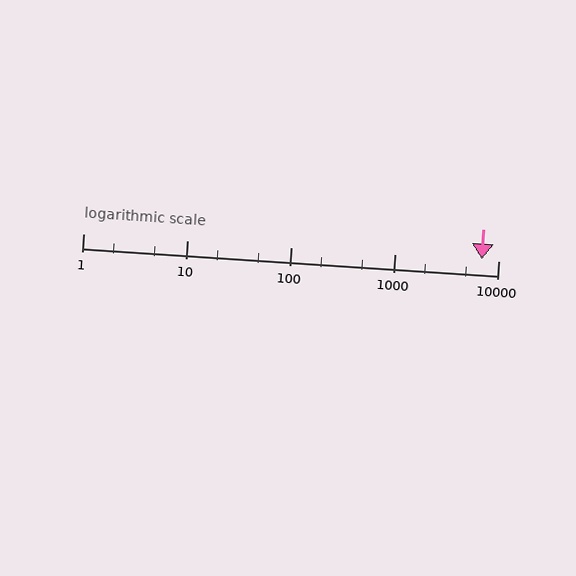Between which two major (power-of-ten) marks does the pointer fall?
The pointer is between 1000 and 10000.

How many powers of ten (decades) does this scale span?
The scale spans 4 decades, from 1 to 10000.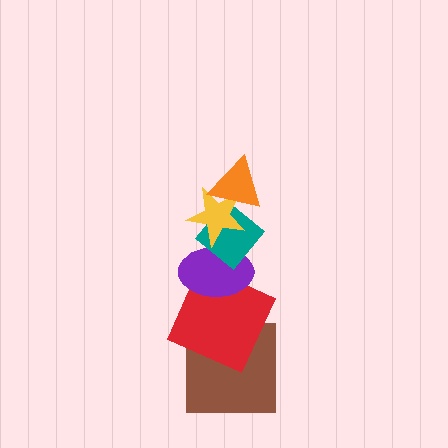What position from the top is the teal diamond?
The teal diamond is 3rd from the top.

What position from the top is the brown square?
The brown square is 6th from the top.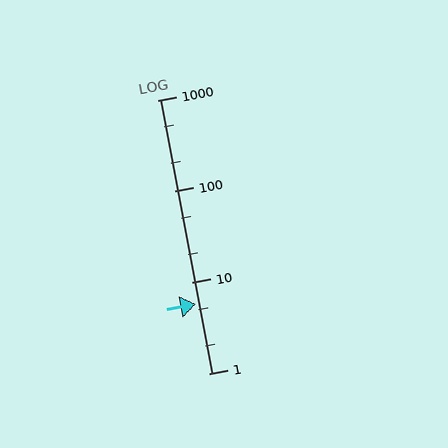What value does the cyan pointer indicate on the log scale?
The pointer indicates approximately 5.8.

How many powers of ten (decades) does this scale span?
The scale spans 3 decades, from 1 to 1000.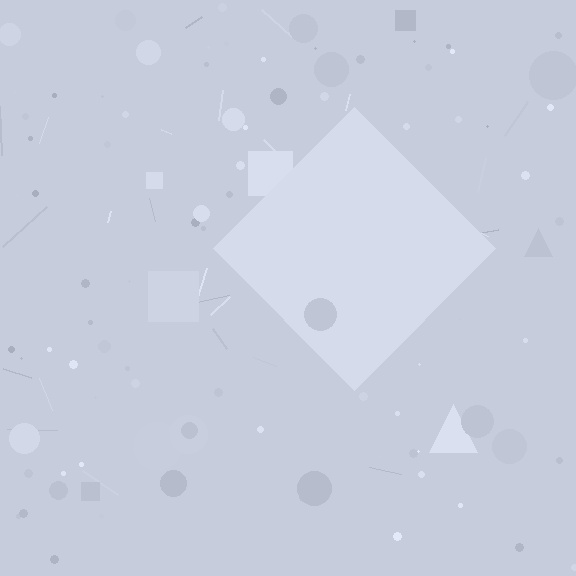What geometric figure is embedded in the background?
A diamond is embedded in the background.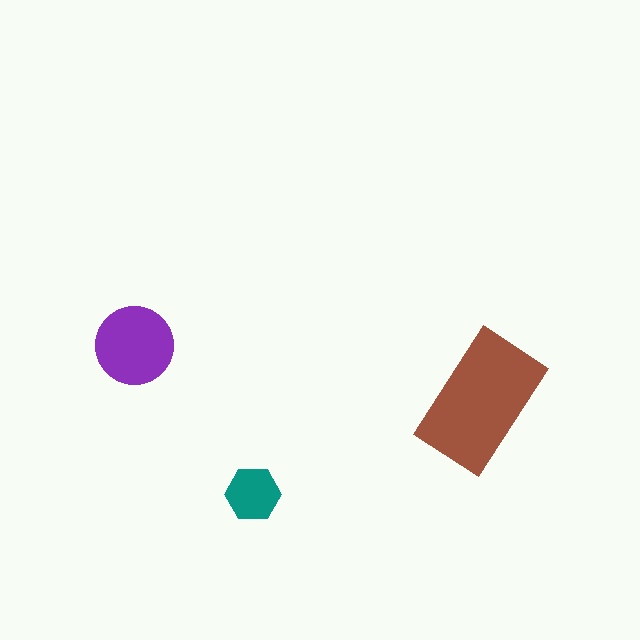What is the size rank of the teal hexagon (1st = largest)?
3rd.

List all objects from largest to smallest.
The brown rectangle, the purple circle, the teal hexagon.